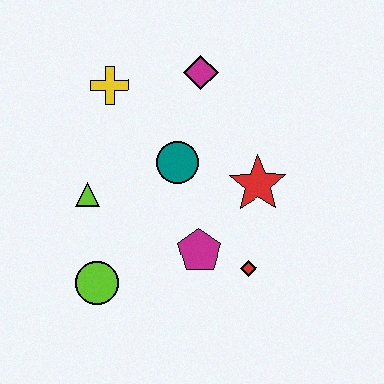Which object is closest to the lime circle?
The lime triangle is closest to the lime circle.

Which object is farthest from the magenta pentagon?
The yellow cross is farthest from the magenta pentagon.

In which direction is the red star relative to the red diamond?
The red star is above the red diamond.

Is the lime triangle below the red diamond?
No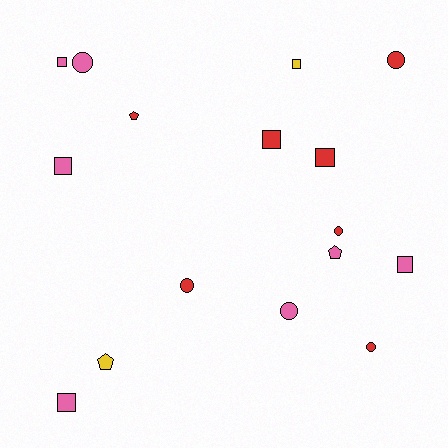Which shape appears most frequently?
Square, with 7 objects.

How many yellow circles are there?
There are no yellow circles.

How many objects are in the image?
There are 16 objects.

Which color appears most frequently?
Pink, with 7 objects.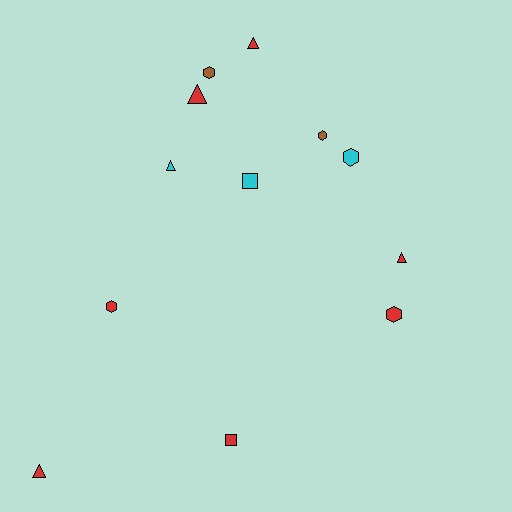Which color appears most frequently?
Red, with 7 objects.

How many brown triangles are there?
There are no brown triangles.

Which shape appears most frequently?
Triangle, with 5 objects.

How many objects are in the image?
There are 12 objects.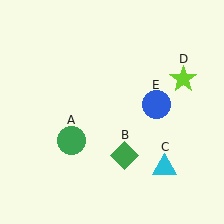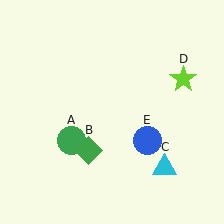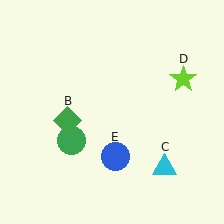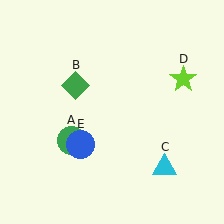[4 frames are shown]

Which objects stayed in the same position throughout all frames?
Green circle (object A) and cyan triangle (object C) and lime star (object D) remained stationary.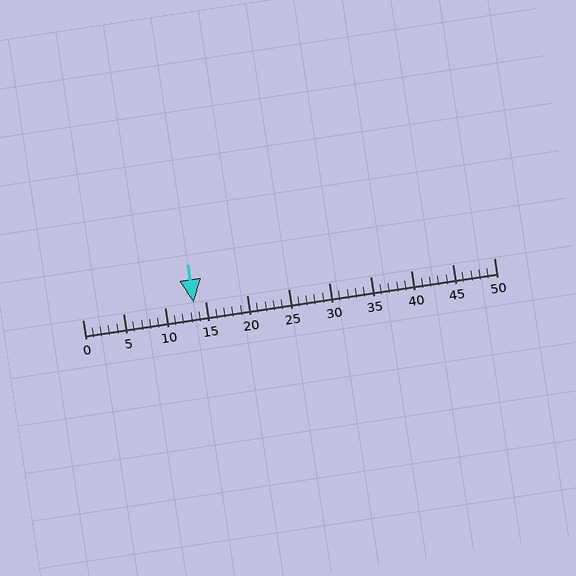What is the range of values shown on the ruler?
The ruler shows values from 0 to 50.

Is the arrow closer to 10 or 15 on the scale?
The arrow is closer to 15.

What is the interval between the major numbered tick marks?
The major tick marks are spaced 5 units apart.